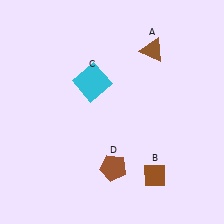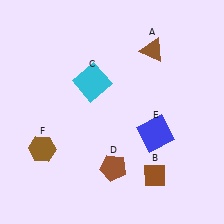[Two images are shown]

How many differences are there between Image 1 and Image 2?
There are 2 differences between the two images.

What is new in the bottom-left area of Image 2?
A brown hexagon (F) was added in the bottom-left area of Image 2.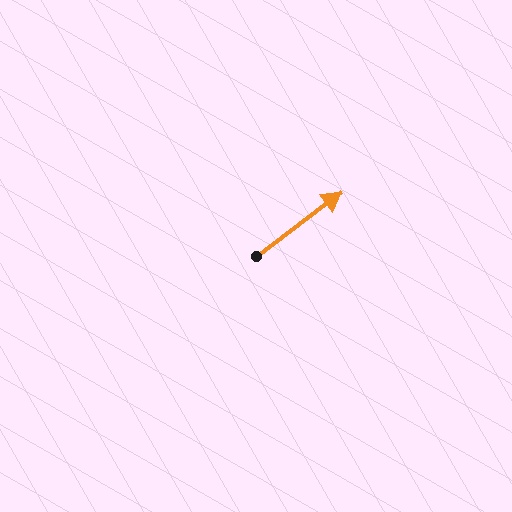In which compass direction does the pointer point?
Northeast.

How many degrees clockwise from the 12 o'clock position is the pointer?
Approximately 53 degrees.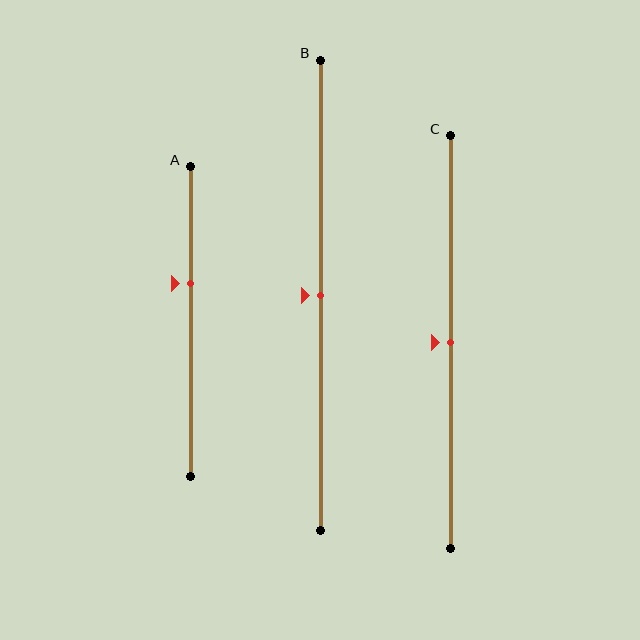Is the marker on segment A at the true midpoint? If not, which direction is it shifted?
No, the marker on segment A is shifted upward by about 12% of the segment length.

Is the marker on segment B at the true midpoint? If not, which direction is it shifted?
Yes, the marker on segment B is at the true midpoint.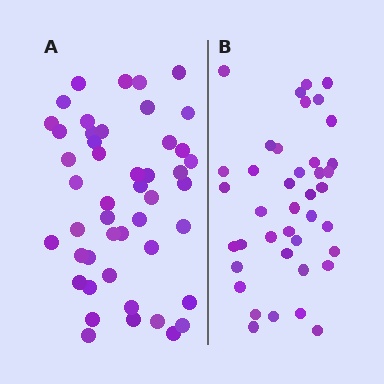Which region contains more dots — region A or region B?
Region A (the left region) has more dots.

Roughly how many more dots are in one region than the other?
Region A has roughly 8 or so more dots than region B.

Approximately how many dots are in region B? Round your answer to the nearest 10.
About 40 dots.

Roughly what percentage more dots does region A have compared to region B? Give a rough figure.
About 20% more.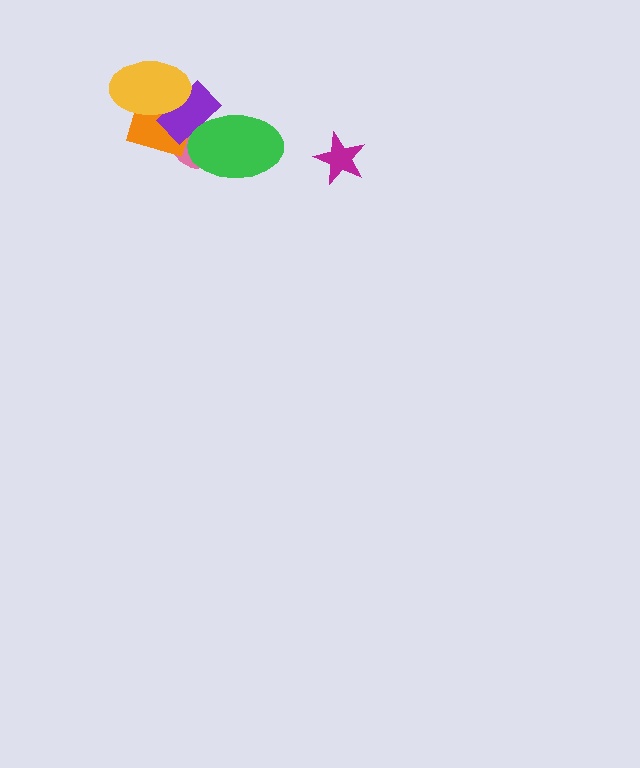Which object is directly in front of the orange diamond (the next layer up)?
The purple rectangle is directly in front of the orange diamond.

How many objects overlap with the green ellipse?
3 objects overlap with the green ellipse.